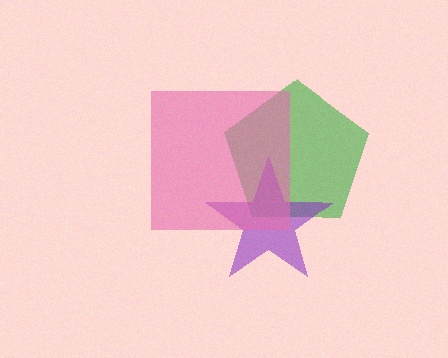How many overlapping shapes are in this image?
There are 3 overlapping shapes in the image.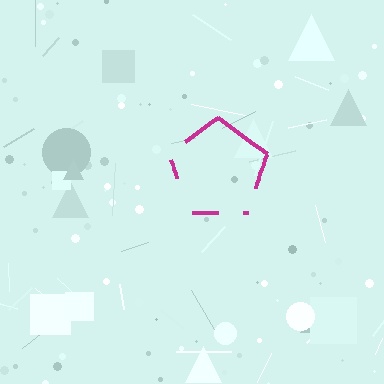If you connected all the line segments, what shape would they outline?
They would outline a pentagon.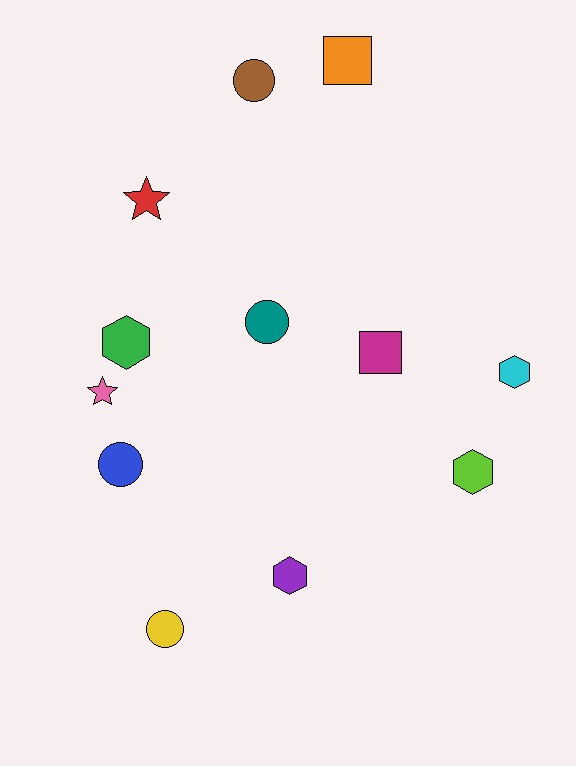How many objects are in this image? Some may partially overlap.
There are 12 objects.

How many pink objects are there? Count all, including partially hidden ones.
There is 1 pink object.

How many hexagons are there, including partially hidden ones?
There are 4 hexagons.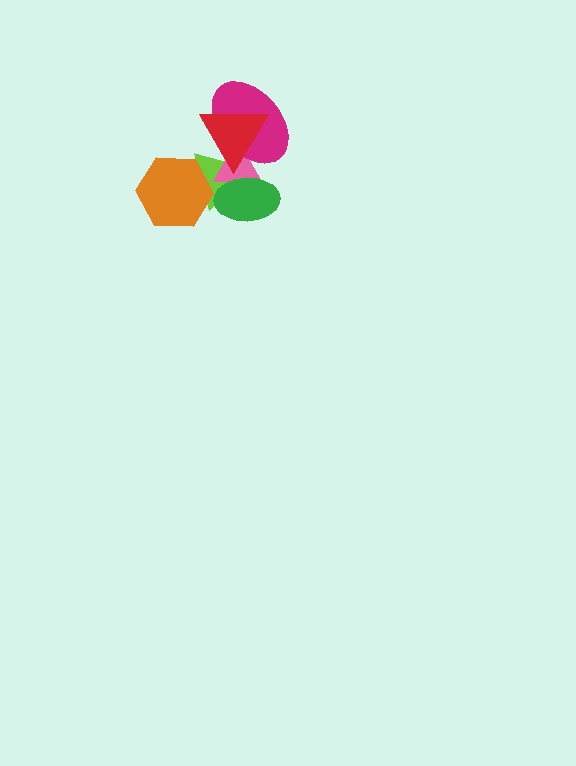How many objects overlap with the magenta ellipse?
3 objects overlap with the magenta ellipse.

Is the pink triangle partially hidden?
Yes, it is partially covered by another shape.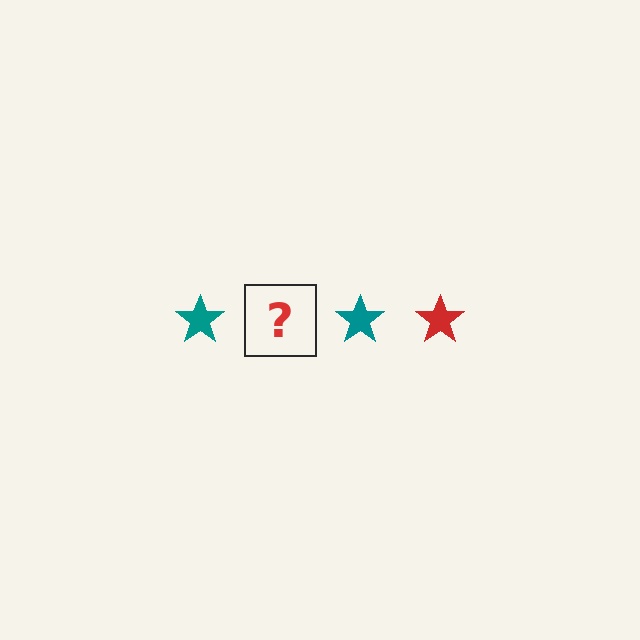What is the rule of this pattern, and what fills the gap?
The rule is that the pattern cycles through teal, red stars. The gap should be filled with a red star.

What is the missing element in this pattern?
The missing element is a red star.